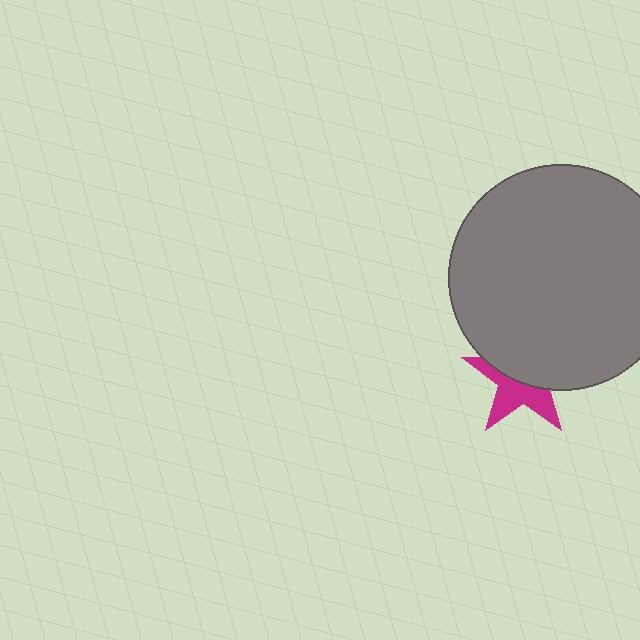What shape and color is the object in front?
The object in front is a gray circle.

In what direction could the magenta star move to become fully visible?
The magenta star could move down. That would shift it out from behind the gray circle entirely.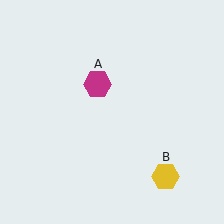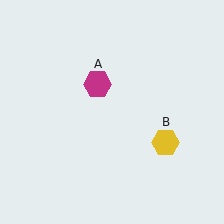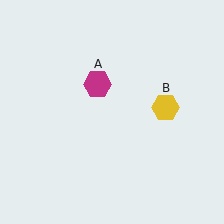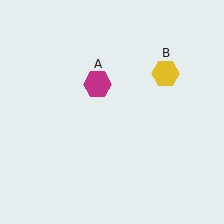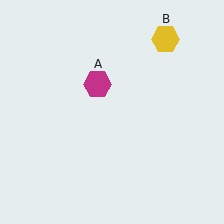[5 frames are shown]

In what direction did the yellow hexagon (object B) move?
The yellow hexagon (object B) moved up.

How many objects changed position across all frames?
1 object changed position: yellow hexagon (object B).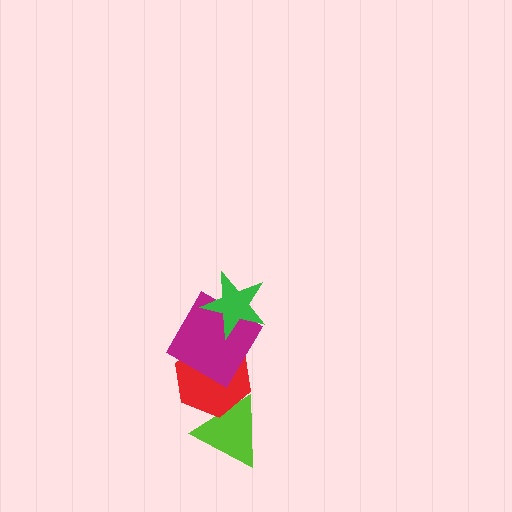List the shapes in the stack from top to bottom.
From top to bottom: the green star, the magenta diamond, the red hexagon, the lime triangle.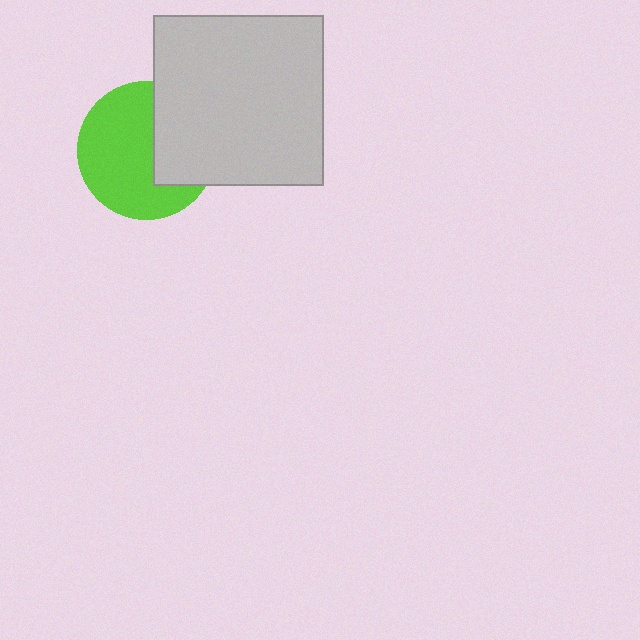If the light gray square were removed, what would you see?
You would see the complete lime circle.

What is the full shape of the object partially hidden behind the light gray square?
The partially hidden object is a lime circle.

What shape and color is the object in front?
The object in front is a light gray square.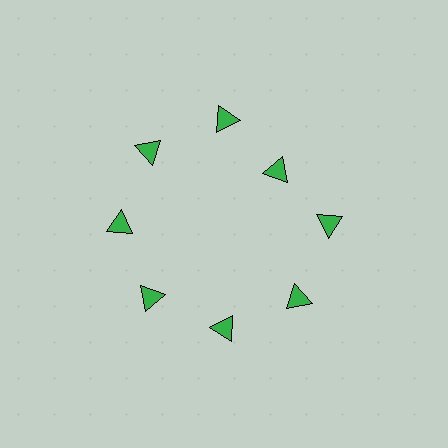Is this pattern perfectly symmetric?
No. The 8 green triangles are arranged in a ring, but one element near the 2 o'clock position is pulled inward toward the center, breaking the 8-fold rotational symmetry.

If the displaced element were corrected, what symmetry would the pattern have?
It would have 8-fold rotational symmetry — the pattern would map onto itself every 45 degrees.